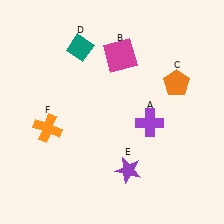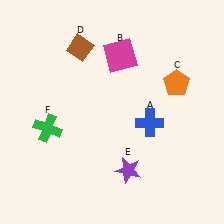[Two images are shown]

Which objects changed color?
A changed from purple to blue. D changed from teal to brown. F changed from orange to green.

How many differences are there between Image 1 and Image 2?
There are 3 differences between the two images.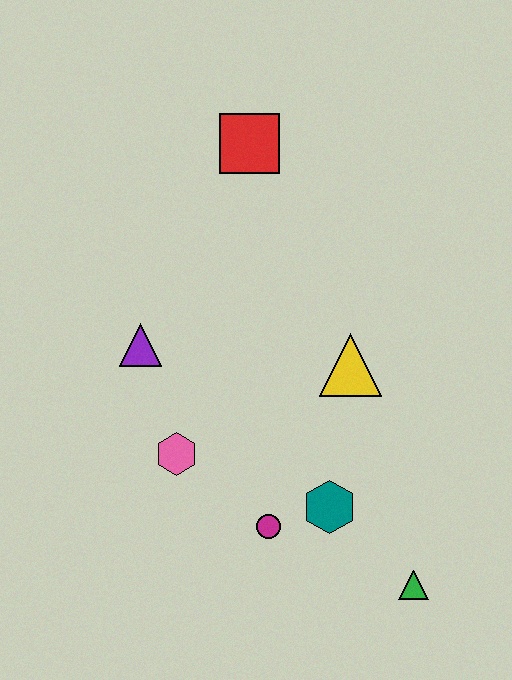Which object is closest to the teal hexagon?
The magenta circle is closest to the teal hexagon.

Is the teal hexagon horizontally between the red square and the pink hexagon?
No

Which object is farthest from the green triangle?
The red square is farthest from the green triangle.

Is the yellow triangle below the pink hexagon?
No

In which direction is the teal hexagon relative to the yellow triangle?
The teal hexagon is below the yellow triangle.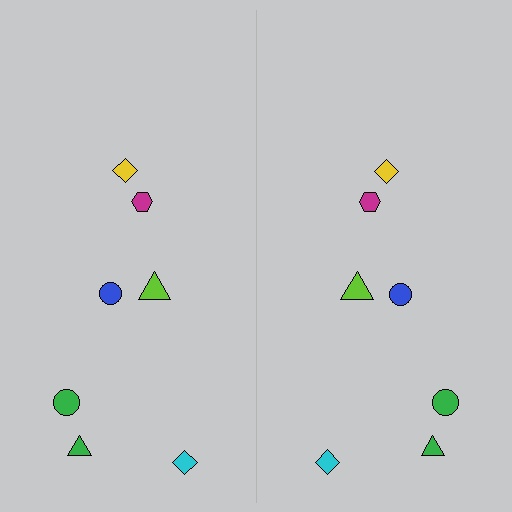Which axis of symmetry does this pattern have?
The pattern has a vertical axis of symmetry running through the center of the image.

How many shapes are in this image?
There are 14 shapes in this image.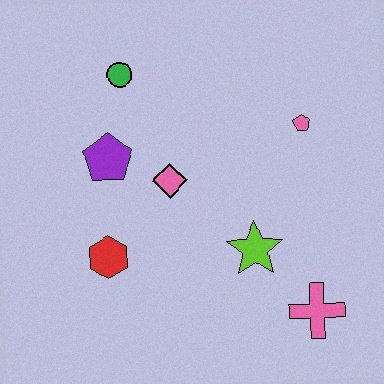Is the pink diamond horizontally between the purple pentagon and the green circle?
No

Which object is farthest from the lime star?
The green circle is farthest from the lime star.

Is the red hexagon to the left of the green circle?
Yes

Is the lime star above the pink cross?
Yes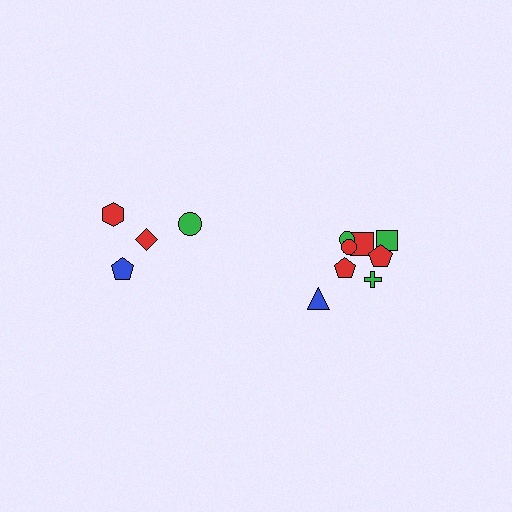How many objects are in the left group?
There are 4 objects.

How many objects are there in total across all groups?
There are 12 objects.